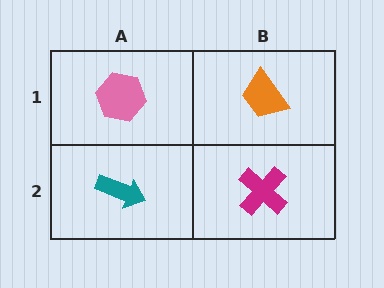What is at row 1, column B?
An orange trapezoid.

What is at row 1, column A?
A pink hexagon.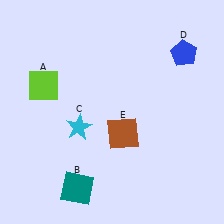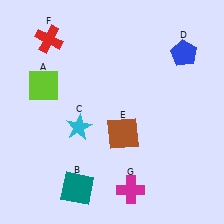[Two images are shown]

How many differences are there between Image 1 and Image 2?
There are 2 differences between the two images.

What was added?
A red cross (F), a magenta cross (G) were added in Image 2.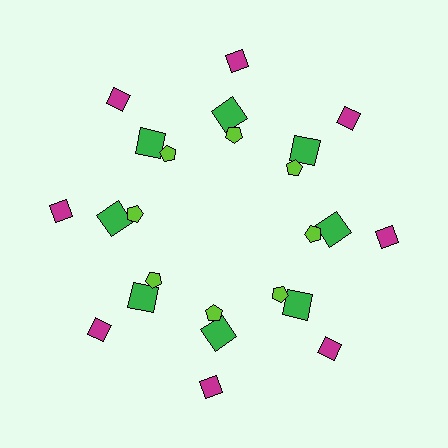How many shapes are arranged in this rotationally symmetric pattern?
There are 24 shapes, arranged in 8 groups of 3.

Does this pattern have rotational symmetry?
Yes, this pattern has 8-fold rotational symmetry. It looks the same after rotating 45 degrees around the center.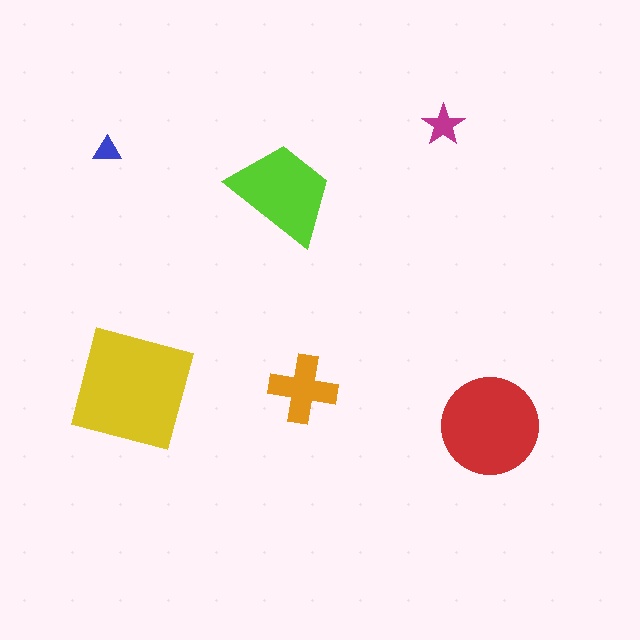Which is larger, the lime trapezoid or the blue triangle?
The lime trapezoid.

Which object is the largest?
The yellow square.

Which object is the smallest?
The blue triangle.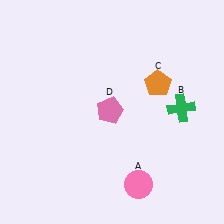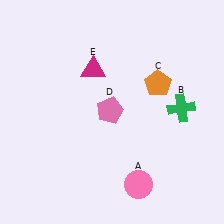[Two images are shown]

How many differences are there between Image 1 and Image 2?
There is 1 difference between the two images.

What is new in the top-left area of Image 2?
A magenta triangle (E) was added in the top-left area of Image 2.